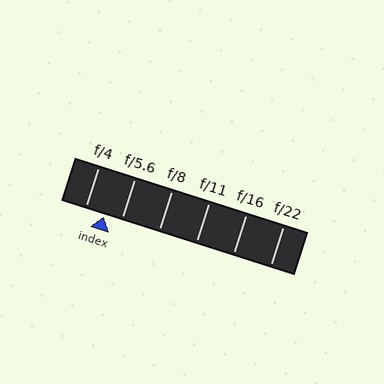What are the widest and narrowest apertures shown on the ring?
The widest aperture shown is f/4 and the narrowest is f/22.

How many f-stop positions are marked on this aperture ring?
There are 6 f-stop positions marked.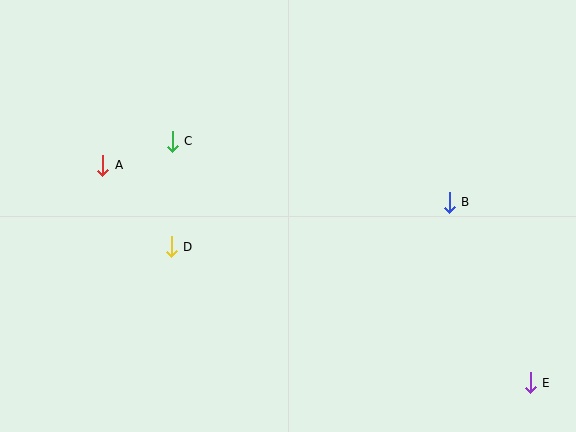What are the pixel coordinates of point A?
Point A is at (103, 165).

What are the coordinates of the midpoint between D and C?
The midpoint between D and C is at (172, 194).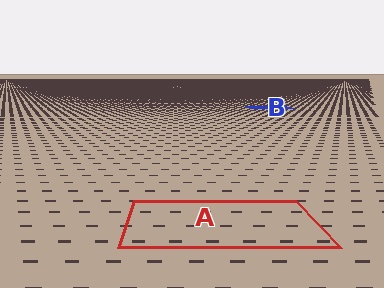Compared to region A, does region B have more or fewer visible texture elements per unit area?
Region B has more texture elements per unit area — they are packed more densely because it is farther away.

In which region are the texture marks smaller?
The texture marks are smaller in region B, because it is farther away.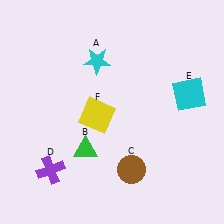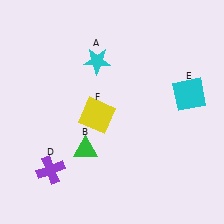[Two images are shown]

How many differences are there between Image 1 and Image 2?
There is 1 difference between the two images.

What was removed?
The brown circle (C) was removed in Image 2.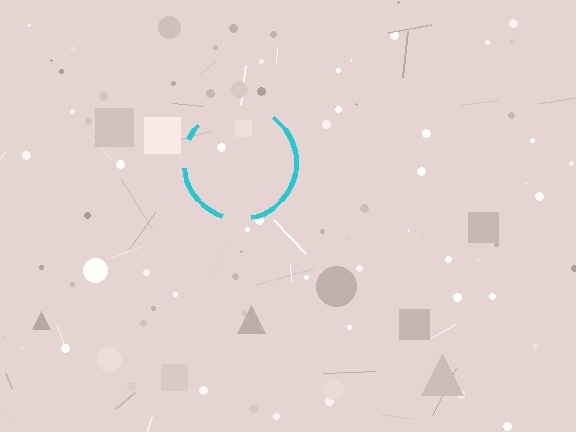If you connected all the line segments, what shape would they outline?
They would outline a circle.